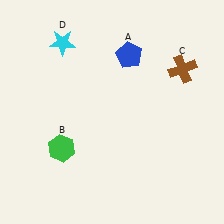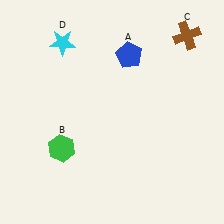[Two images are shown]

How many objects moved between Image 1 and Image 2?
1 object moved between the two images.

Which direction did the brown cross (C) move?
The brown cross (C) moved up.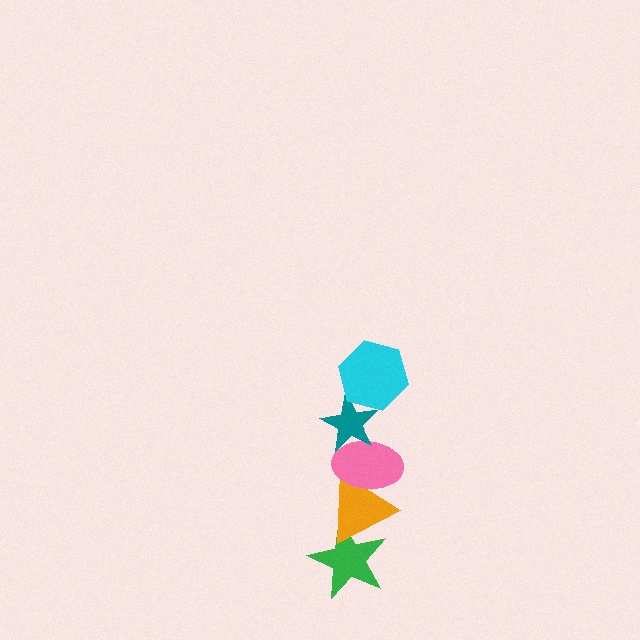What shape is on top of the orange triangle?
The pink ellipse is on top of the orange triangle.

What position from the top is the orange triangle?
The orange triangle is 4th from the top.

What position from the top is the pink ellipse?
The pink ellipse is 3rd from the top.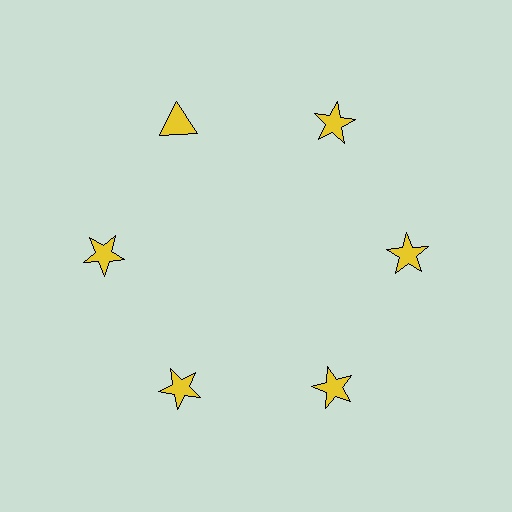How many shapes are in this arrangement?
There are 6 shapes arranged in a ring pattern.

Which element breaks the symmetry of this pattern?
The yellow triangle at roughly the 11 o'clock position breaks the symmetry. All other shapes are yellow stars.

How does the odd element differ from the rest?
It has a different shape: triangle instead of star.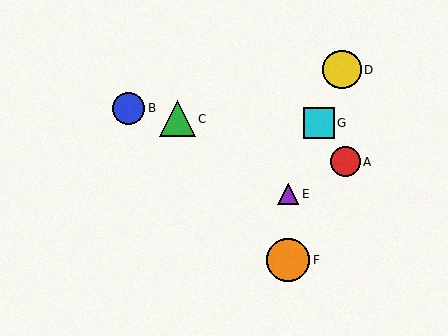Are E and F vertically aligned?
Yes, both are at x≈288.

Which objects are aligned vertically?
Objects E, F are aligned vertically.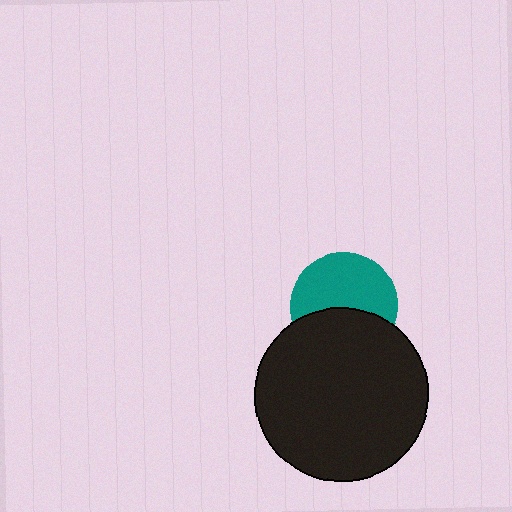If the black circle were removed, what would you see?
You would see the complete teal circle.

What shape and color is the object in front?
The object in front is a black circle.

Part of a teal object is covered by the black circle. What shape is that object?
It is a circle.